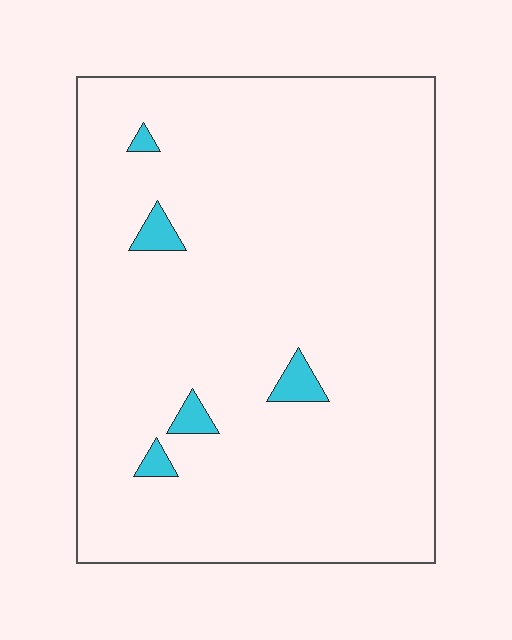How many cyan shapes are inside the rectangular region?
5.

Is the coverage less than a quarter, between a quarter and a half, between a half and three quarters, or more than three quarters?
Less than a quarter.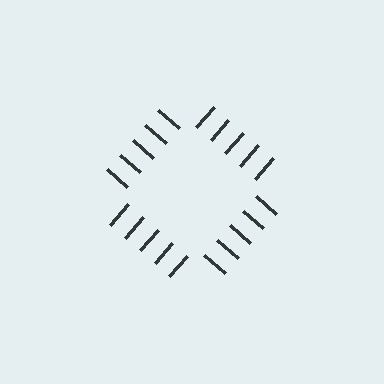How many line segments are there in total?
20 — 5 along each of the 4 edges.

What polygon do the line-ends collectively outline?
An illusory square — the line segments terminate on its edges but no continuous stroke is drawn.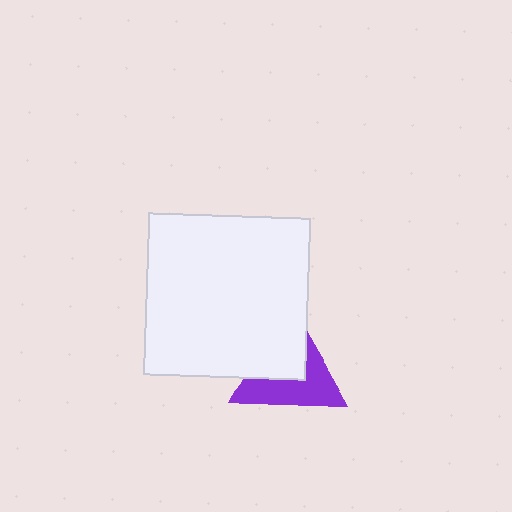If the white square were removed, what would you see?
You would see the complete purple triangle.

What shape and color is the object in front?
The object in front is a white square.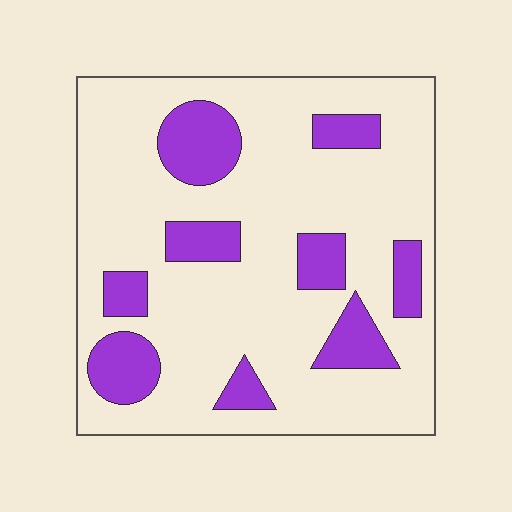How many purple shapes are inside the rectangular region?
9.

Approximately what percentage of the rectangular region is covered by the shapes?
Approximately 20%.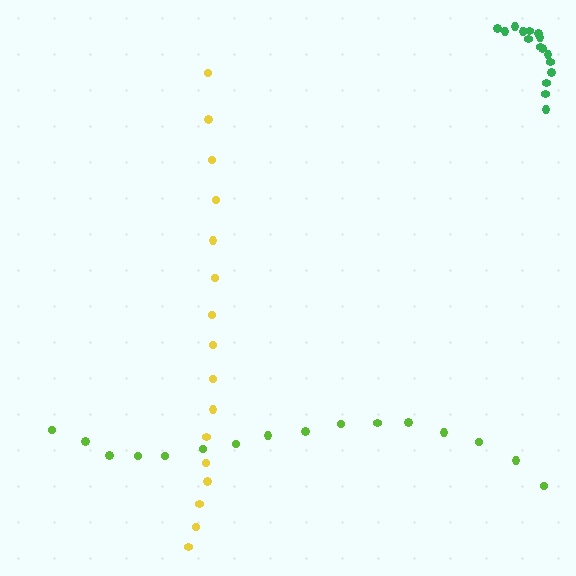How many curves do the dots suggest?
There are 3 distinct paths.